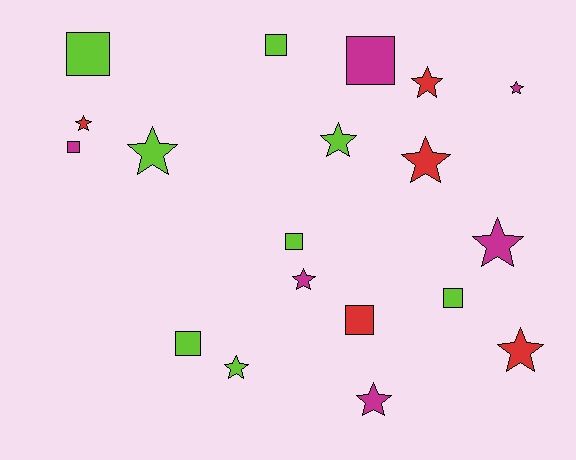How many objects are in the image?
There are 19 objects.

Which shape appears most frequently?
Star, with 11 objects.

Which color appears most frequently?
Lime, with 8 objects.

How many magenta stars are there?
There are 4 magenta stars.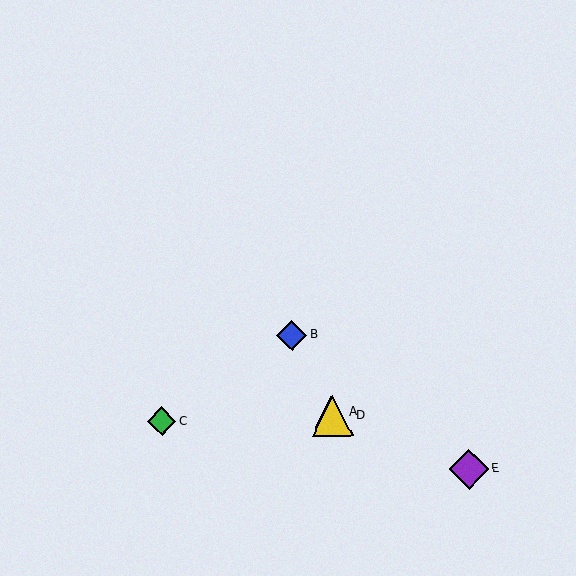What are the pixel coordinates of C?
Object C is at (162, 421).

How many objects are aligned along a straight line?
3 objects (A, B, D) are aligned along a straight line.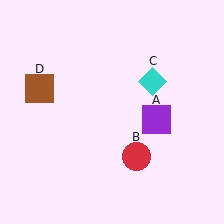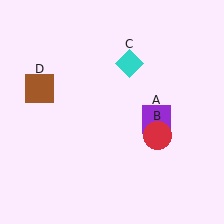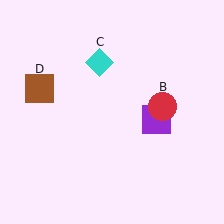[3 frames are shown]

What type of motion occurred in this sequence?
The red circle (object B), cyan diamond (object C) rotated counterclockwise around the center of the scene.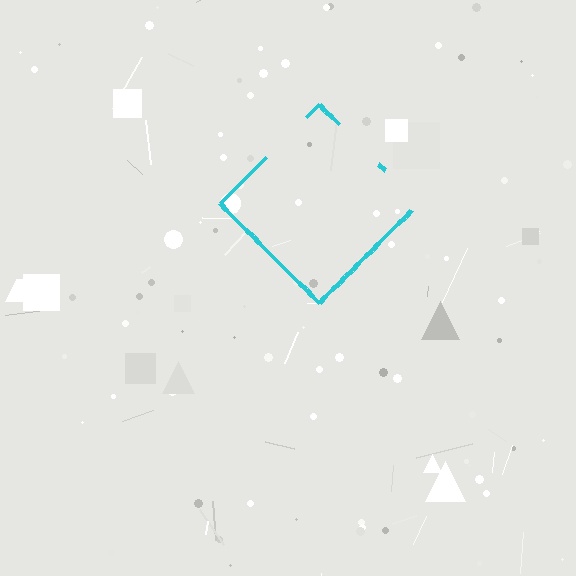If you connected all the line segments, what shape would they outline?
They would outline a diamond.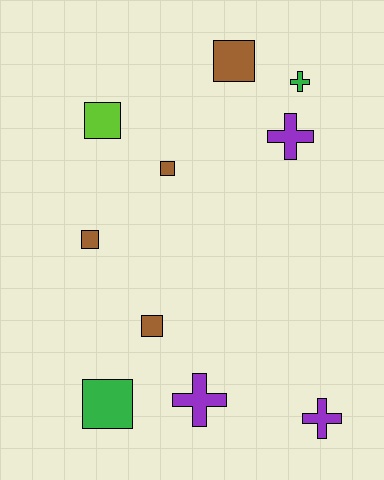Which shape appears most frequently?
Square, with 6 objects.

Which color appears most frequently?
Brown, with 4 objects.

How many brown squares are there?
There are 4 brown squares.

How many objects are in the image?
There are 10 objects.